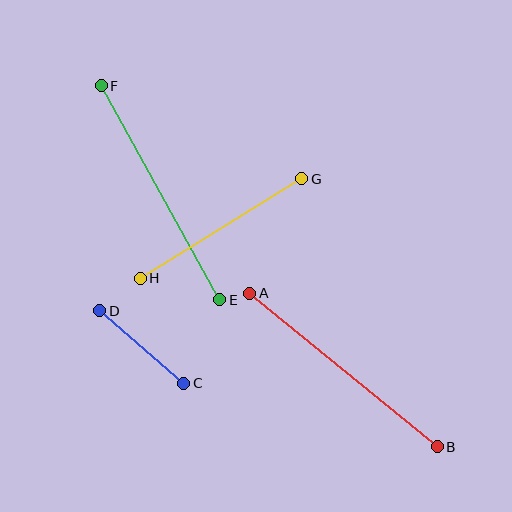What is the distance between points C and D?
The distance is approximately 111 pixels.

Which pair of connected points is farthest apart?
Points E and F are farthest apart.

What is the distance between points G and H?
The distance is approximately 190 pixels.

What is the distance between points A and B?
The distance is approximately 242 pixels.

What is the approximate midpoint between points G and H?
The midpoint is at approximately (221, 228) pixels.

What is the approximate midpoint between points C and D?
The midpoint is at approximately (142, 347) pixels.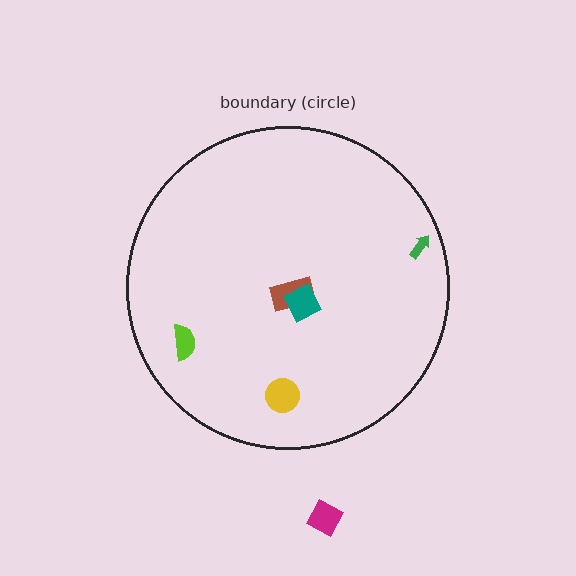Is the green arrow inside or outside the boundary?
Inside.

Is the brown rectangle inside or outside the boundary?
Inside.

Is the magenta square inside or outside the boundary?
Outside.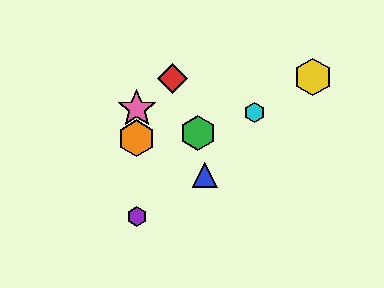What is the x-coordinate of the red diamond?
The red diamond is at x≈173.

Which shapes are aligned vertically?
The purple hexagon, the orange hexagon, the pink star are aligned vertically.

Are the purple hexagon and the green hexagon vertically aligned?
No, the purple hexagon is at x≈137 and the green hexagon is at x≈198.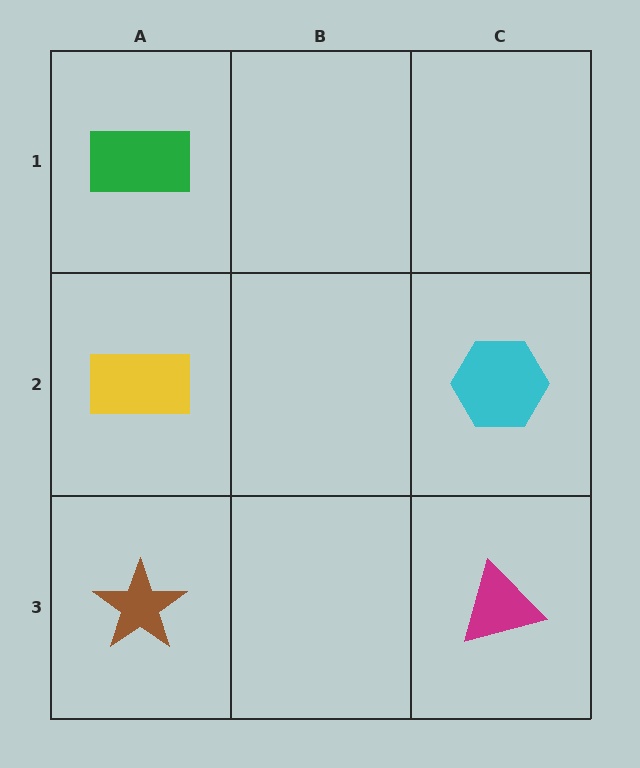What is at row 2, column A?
A yellow rectangle.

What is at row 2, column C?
A cyan hexagon.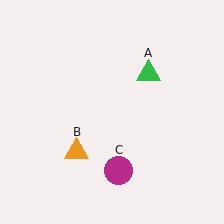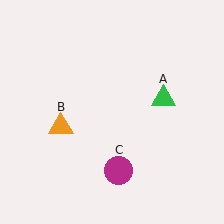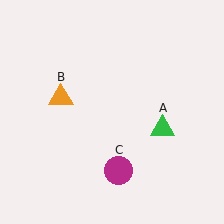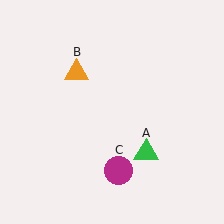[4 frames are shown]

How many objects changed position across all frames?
2 objects changed position: green triangle (object A), orange triangle (object B).